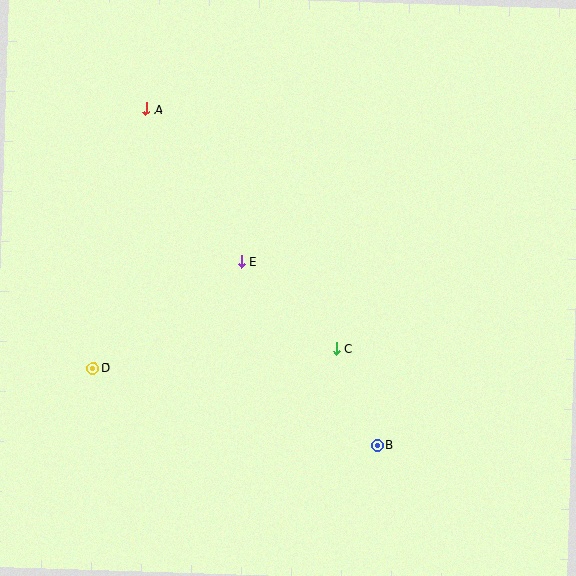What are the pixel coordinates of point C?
Point C is at (336, 348).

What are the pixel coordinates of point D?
Point D is at (93, 368).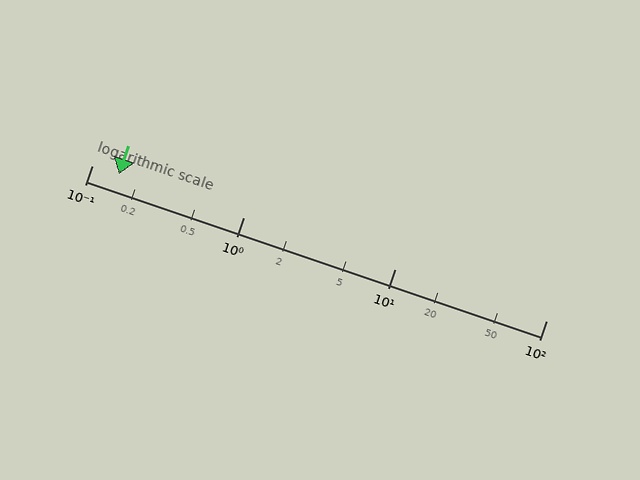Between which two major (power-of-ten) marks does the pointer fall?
The pointer is between 0.1 and 1.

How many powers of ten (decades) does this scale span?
The scale spans 3 decades, from 0.1 to 100.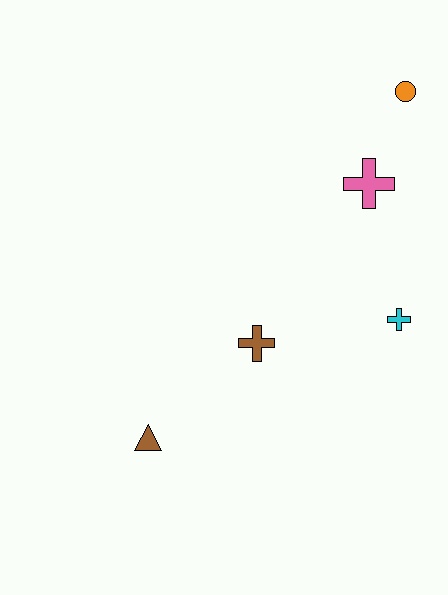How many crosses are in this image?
There are 3 crosses.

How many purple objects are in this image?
There are no purple objects.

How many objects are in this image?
There are 5 objects.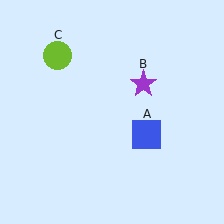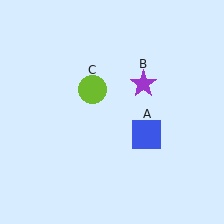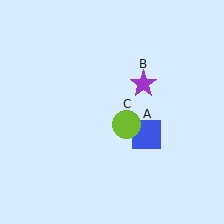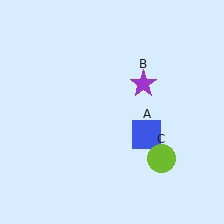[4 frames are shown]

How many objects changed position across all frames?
1 object changed position: lime circle (object C).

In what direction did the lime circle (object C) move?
The lime circle (object C) moved down and to the right.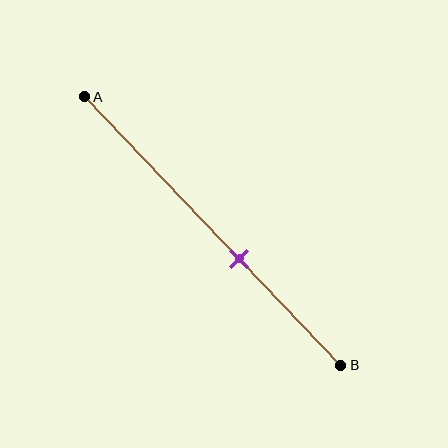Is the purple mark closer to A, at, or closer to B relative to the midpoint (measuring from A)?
The purple mark is closer to point B than the midpoint of segment AB.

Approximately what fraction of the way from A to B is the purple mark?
The purple mark is approximately 60% of the way from A to B.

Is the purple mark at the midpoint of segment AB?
No, the mark is at about 60% from A, not at the 50% midpoint.